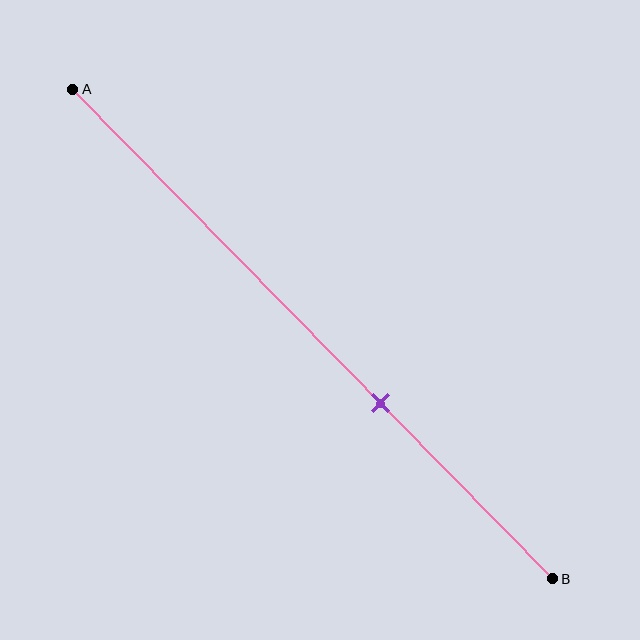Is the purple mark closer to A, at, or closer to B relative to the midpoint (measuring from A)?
The purple mark is closer to point B than the midpoint of segment AB.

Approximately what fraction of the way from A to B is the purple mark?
The purple mark is approximately 65% of the way from A to B.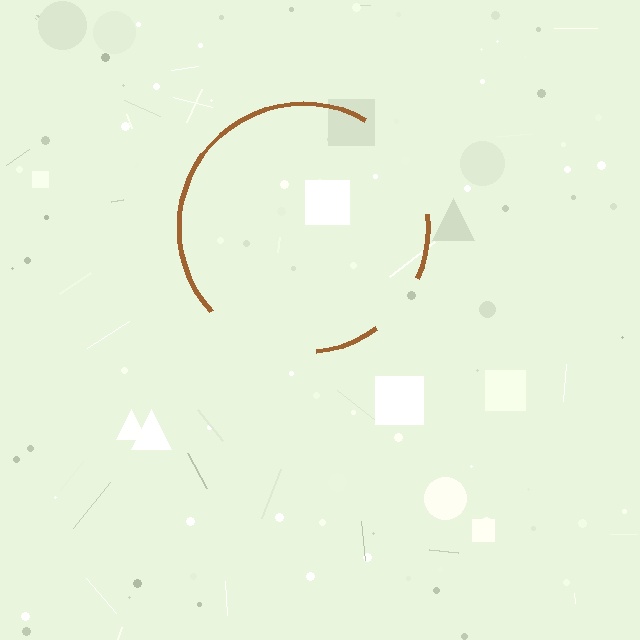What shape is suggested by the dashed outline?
The dashed outline suggests a circle.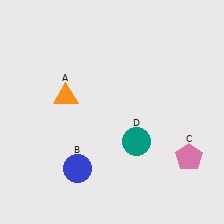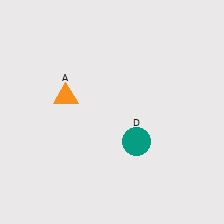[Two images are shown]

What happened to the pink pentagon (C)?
The pink pentagon (C) was removed in Image 2. It was in the bottom-right area of Image 1.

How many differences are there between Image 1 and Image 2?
There are 2 differences between the two images.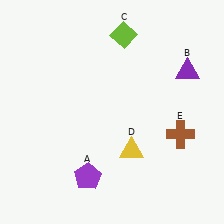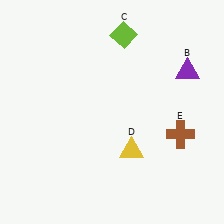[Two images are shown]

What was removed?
The purple pentagon (A) was removed in Image 2.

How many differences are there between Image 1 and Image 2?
There is 1 difference between the two images.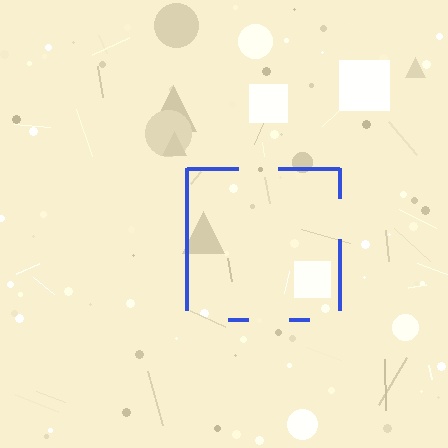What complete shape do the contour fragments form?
The contour fragments form a square.